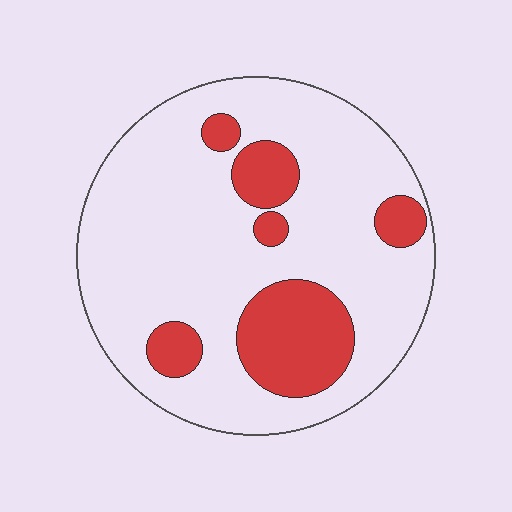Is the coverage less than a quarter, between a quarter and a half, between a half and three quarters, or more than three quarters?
Less than a quarter.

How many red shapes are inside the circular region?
6.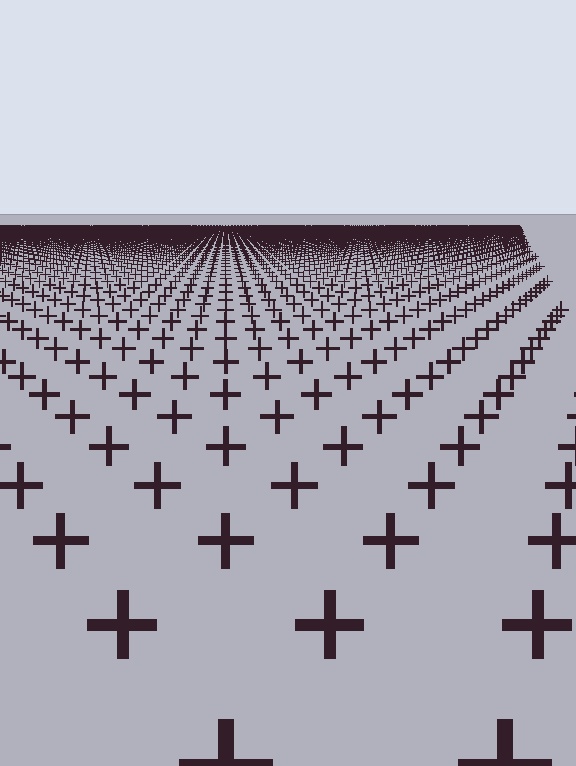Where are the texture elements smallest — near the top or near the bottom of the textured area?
Near the top.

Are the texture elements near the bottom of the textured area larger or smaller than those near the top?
Larger. Near the bottom, elements are closer to the viewer and appear at a bigger on-screen size.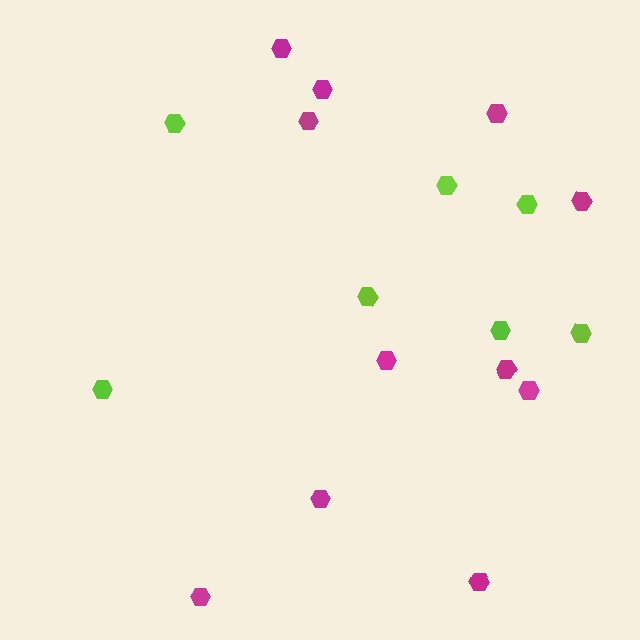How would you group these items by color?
There are 2 groups: one group of magenta hexagons (11) and one group of lime hexagons (7).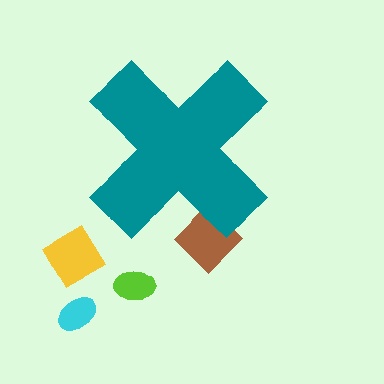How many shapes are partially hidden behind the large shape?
1 shape is partially hidden.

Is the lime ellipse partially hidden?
No, the lime ellipse is fully visible.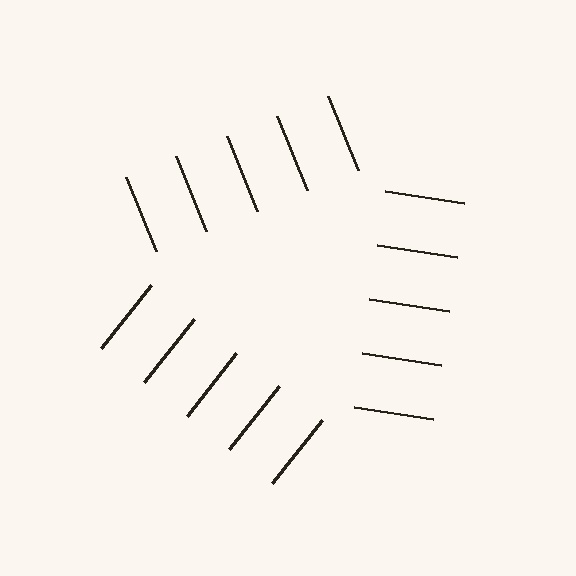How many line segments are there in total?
15 — 5 along each of the 3 edges.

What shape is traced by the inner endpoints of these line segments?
An illusory triangle — the line segments terminate on its edges but no continuous stroke is drawn.